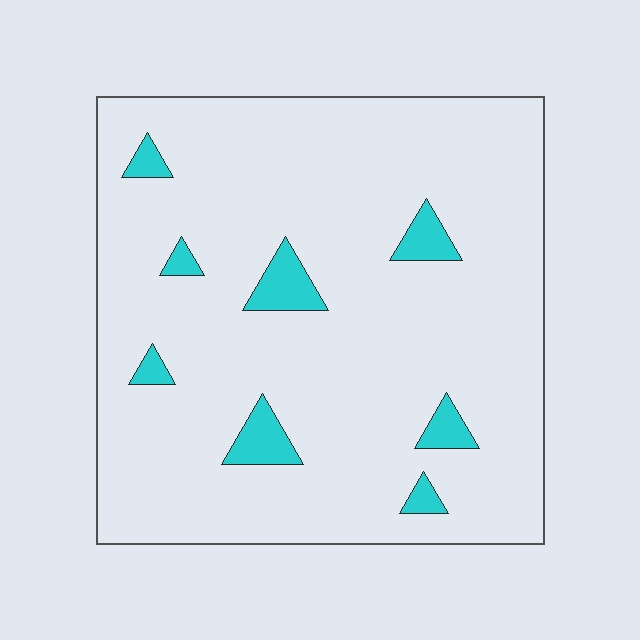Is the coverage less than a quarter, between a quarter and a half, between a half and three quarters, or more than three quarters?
Less than a quarter.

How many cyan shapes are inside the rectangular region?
8.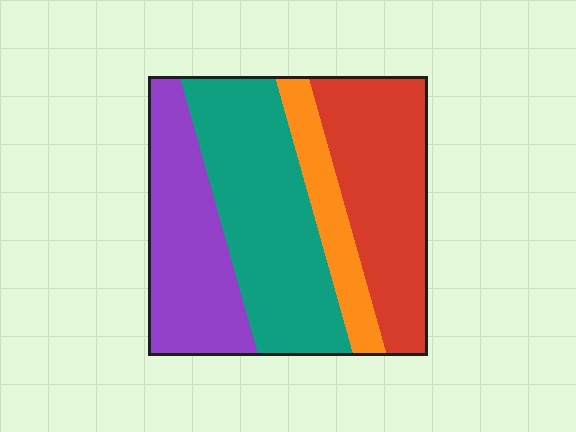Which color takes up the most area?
Teal, at roughly 35%.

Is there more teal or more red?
Teal.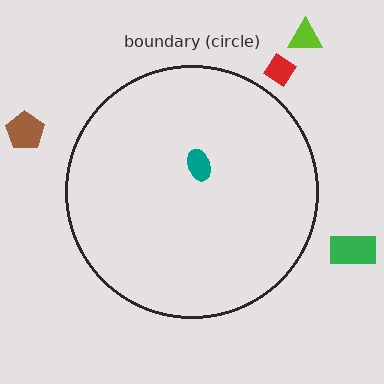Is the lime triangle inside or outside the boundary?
Outside.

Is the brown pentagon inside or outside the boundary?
Outside.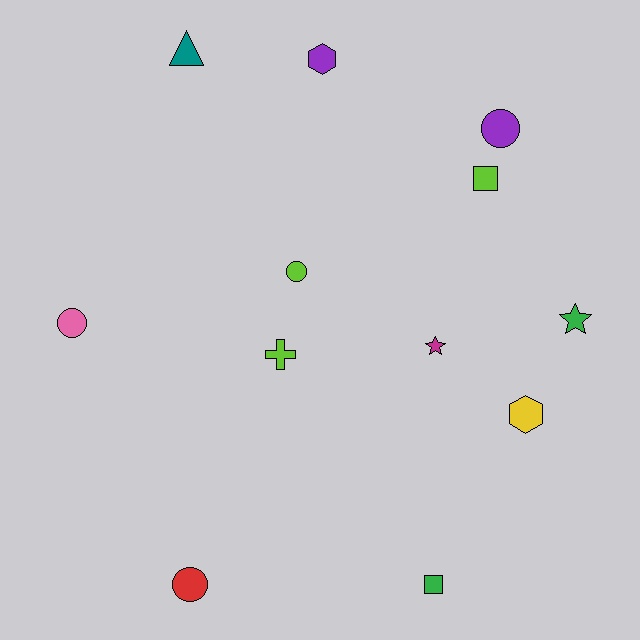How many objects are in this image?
There are 12 objects.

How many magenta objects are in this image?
There is 1 magenta object.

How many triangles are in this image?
There is 1 triangle.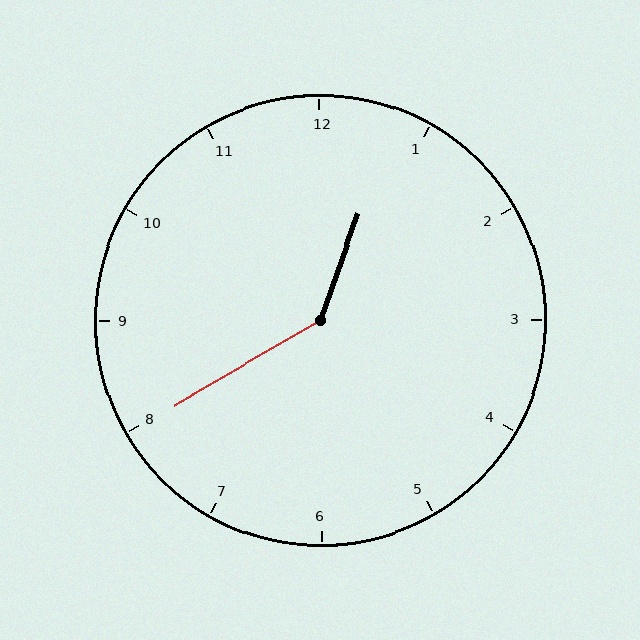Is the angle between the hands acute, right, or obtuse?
It is obtuse.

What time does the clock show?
12:40.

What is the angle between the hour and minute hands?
Approximately 140 degrees.